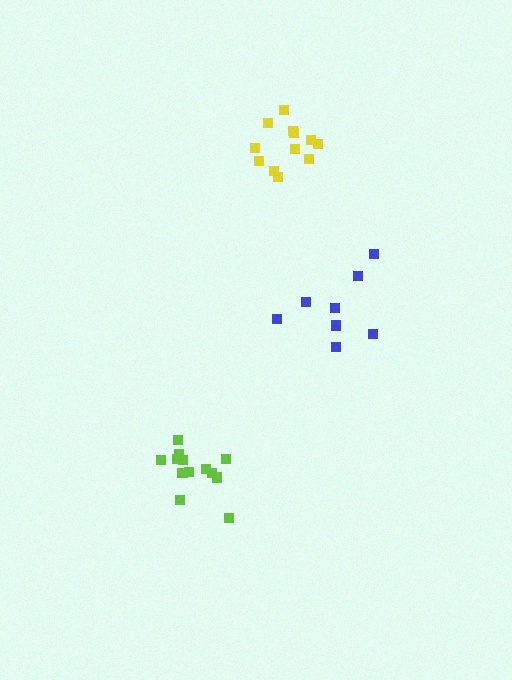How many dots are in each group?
Group 1: 13 dots, Group 2: 8 dots, Group 3: 12 dots (33 total).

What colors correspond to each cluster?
The clusters are colored: lime, blue, yellow.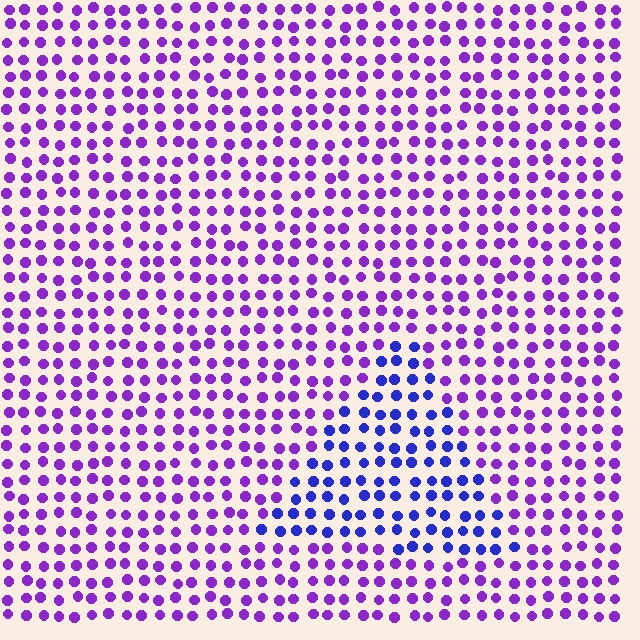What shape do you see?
I see a triangle.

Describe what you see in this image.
The image is filled with small purple elements in a uniform arrangement. A triangle-shaped region is visible where the elements are tinted to a slightly different hue, forming a subtle color boundary.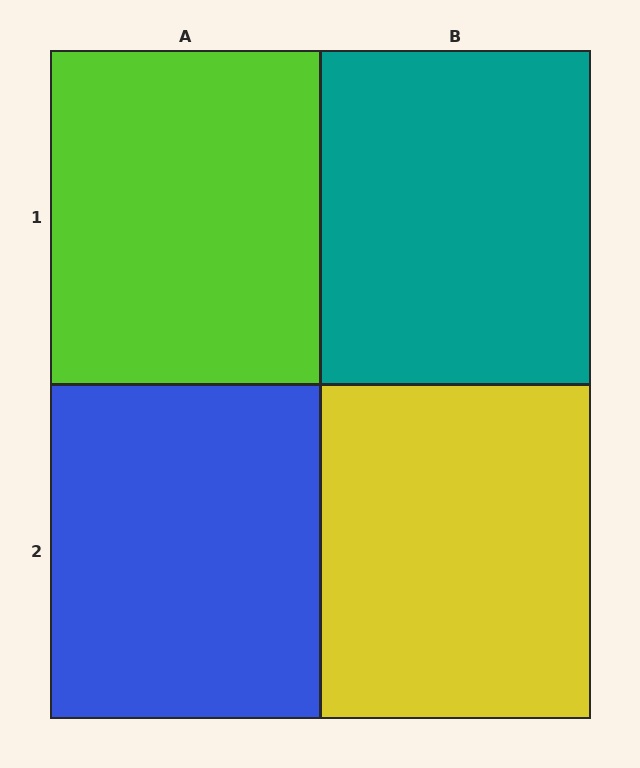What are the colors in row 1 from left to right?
Lime, teal.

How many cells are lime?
1 cell is lime.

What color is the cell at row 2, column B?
Yellow.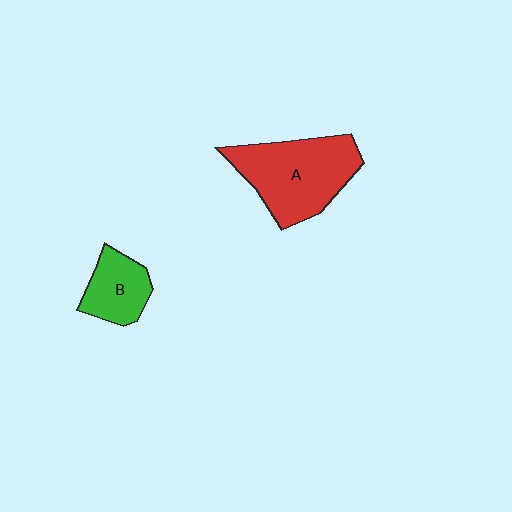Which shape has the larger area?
Shape A (red).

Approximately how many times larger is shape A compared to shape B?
Approximately 2.1 times.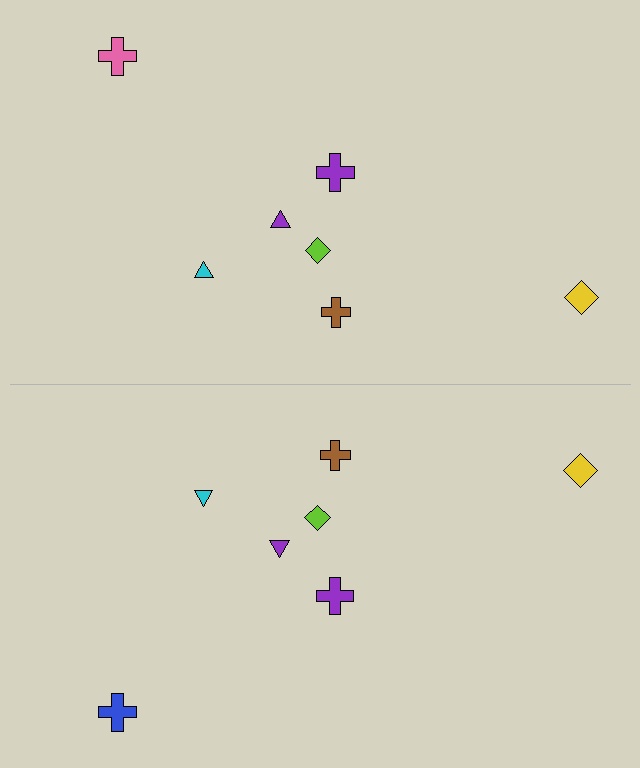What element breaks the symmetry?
The blue cross on the bottom side breaks the symmetry — its mirror counterpart is pink.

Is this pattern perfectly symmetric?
No, the pattern is not perfectly symmetric. The blue cross on the bottom side breaks the symmetry — its mirror counterpart is pink.